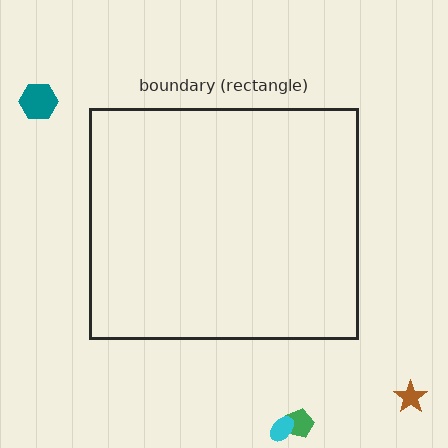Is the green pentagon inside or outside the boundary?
Outside.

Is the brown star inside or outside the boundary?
Outside.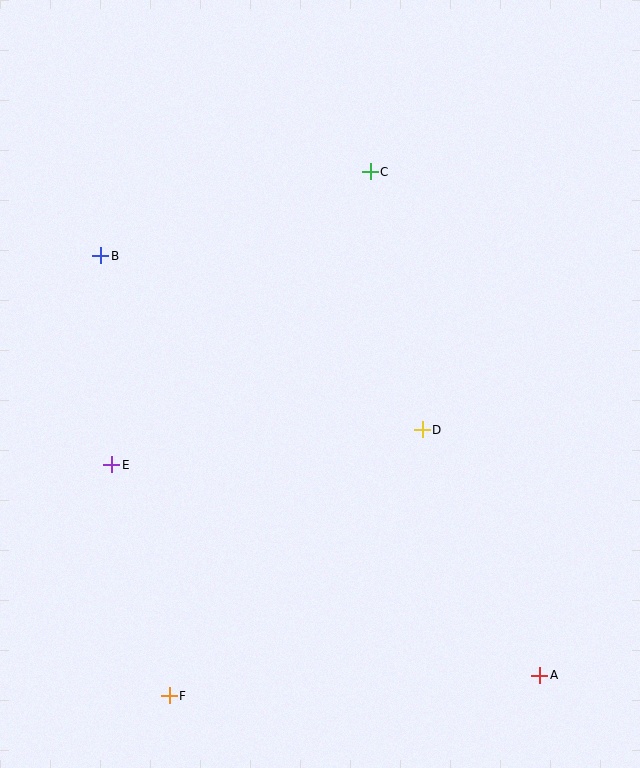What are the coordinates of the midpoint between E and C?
The midpoint between E and C is at (241, 318).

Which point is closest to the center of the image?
Point D at (422, 430) is closest to the center.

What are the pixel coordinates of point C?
Point C is at (370, 172).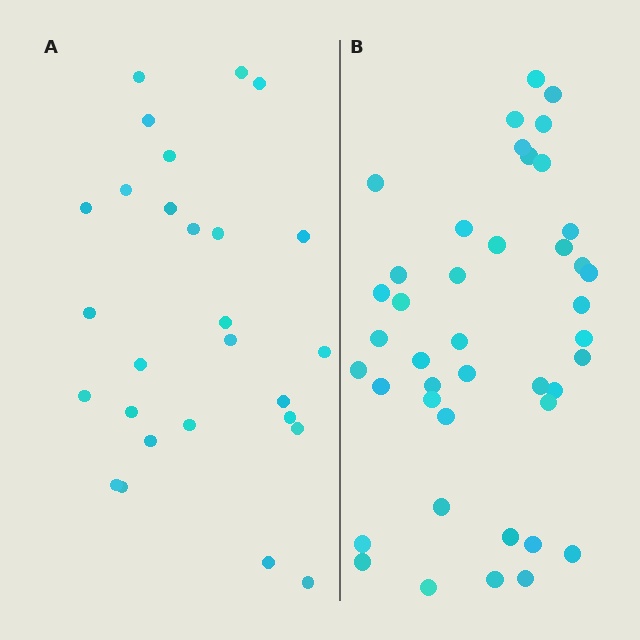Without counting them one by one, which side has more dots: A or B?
Region B (the right region) has more dots.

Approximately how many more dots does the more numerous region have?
Region B has approximately 15 more dots than region A.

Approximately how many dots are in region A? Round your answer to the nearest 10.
About 30 dots. (The exact count is 27, which rounds to 30.)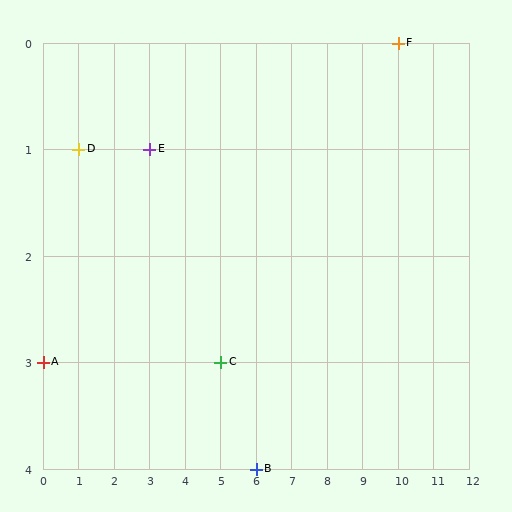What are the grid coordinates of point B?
Point B is at grid coordinates (6, 4).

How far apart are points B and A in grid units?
Points B and A are 6 columns and 1 row apart (about 6.1 grid units diagonally).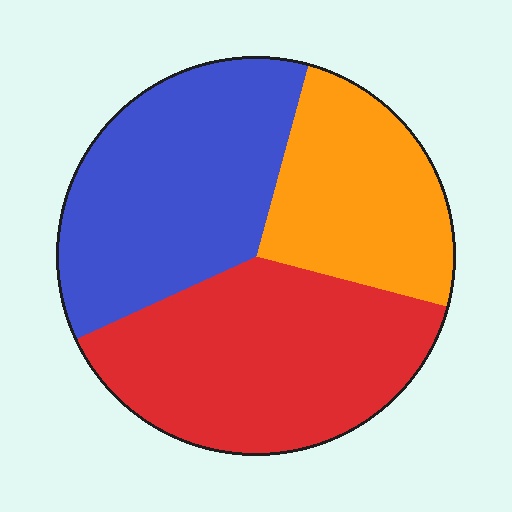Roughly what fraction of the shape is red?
Red covers about 40% of the shape.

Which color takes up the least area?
Orange, at roughly 25%.